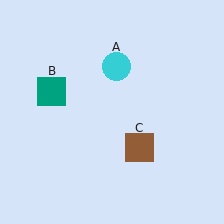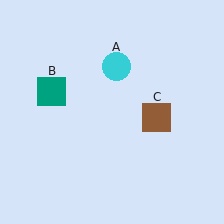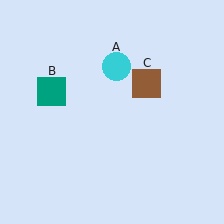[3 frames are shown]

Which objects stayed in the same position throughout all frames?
Cyan circle (object A) and teal square (object B) remained stationary.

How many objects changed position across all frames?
1 object changed position: brown square (object C).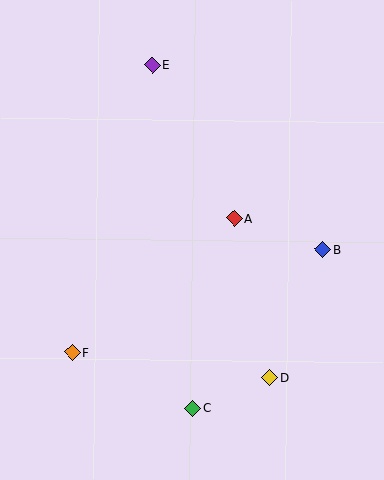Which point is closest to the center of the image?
Point A at (235, 218) is closest to the center.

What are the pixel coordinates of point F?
Point F is at (72, 352).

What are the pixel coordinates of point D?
Point D is at (270, 377).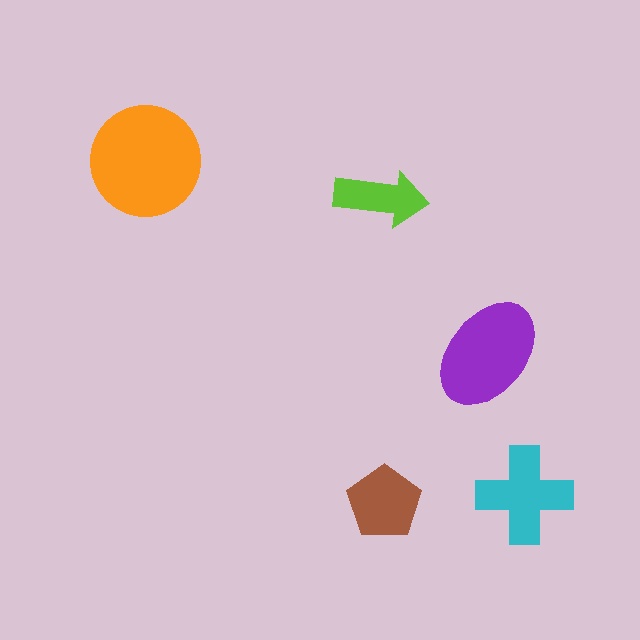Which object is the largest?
The orange circle.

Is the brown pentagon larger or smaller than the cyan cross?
Smaller.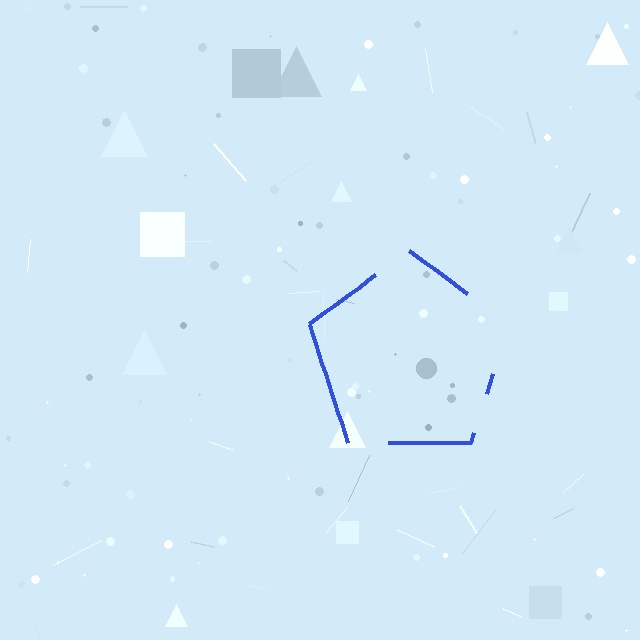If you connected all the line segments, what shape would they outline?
They would outline a pentagon.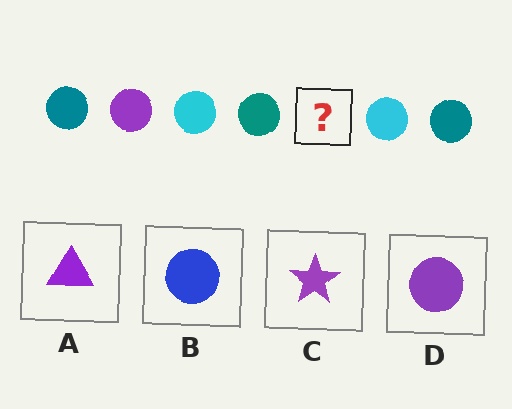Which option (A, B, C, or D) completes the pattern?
D.